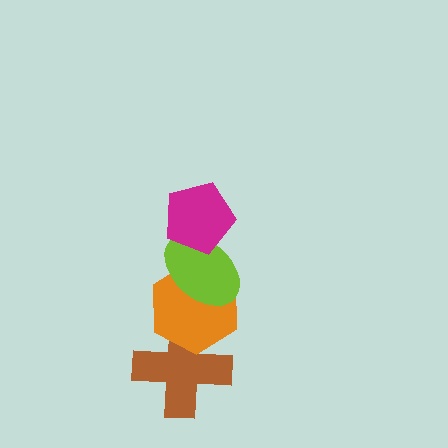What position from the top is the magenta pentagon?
The magenta pentagon is 1st from the top.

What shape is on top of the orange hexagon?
The lime ellipse is on top of the orange hexagon.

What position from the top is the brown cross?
The brown cross is 4th from the top.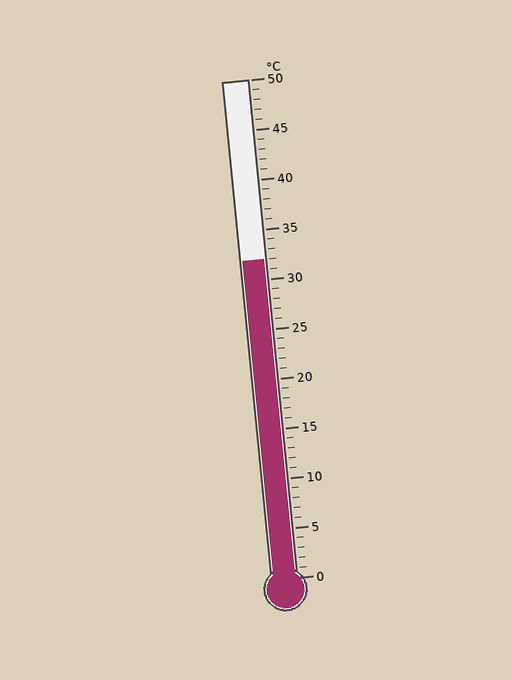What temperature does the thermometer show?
The thermometer shows approximately 32°C.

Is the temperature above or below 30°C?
The temperature is above 30°C.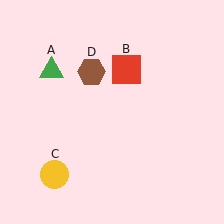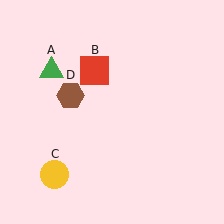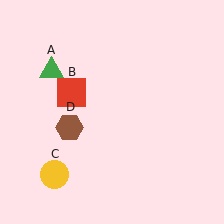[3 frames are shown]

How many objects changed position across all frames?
2 objects changed position: red square (object B), brown hexagon (object D).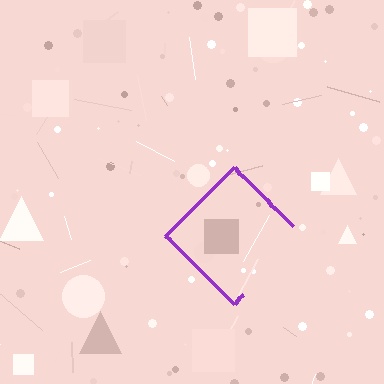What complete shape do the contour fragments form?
The contour fragments form a diamond.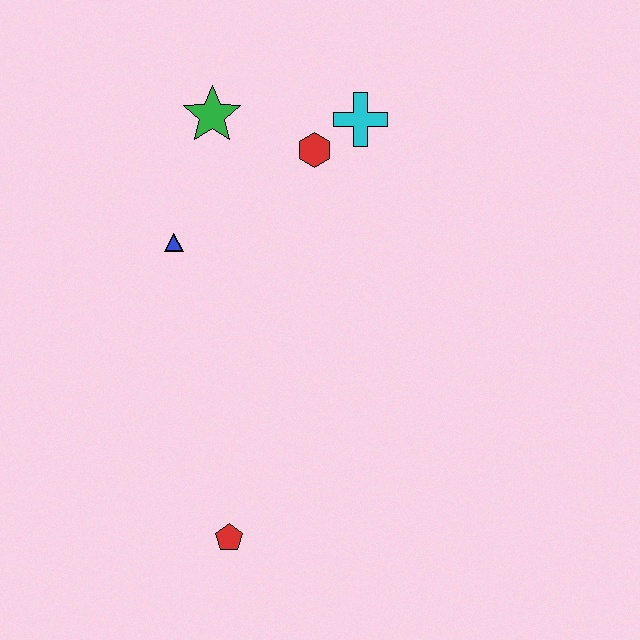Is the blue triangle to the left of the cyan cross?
Yes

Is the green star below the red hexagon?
No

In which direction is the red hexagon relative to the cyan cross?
The red hexagon is to the left of the cyan cross.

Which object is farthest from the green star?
The red pentagon is farthest from the green star.